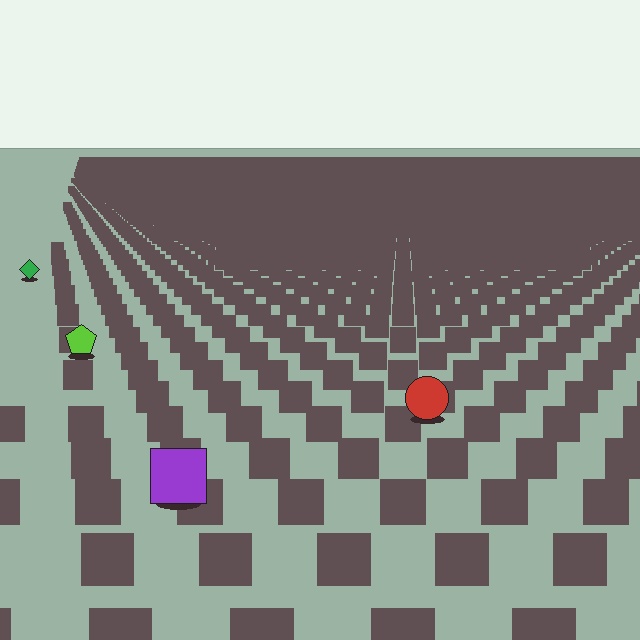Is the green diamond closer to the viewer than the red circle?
No. The red circle is closer — you can tell from the texture gradient: the ground texture is coarser near it.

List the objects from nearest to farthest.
From nearest to farthest: the purple square, the red circle, the lime pentagon, the green diamond.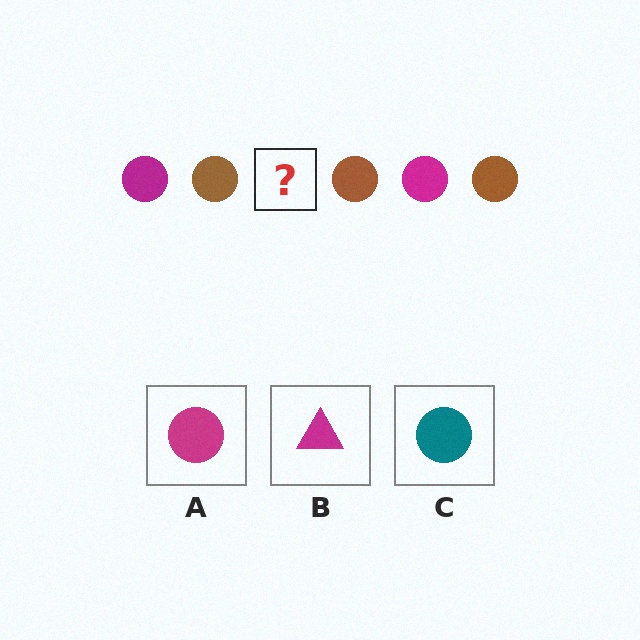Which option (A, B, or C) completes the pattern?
A.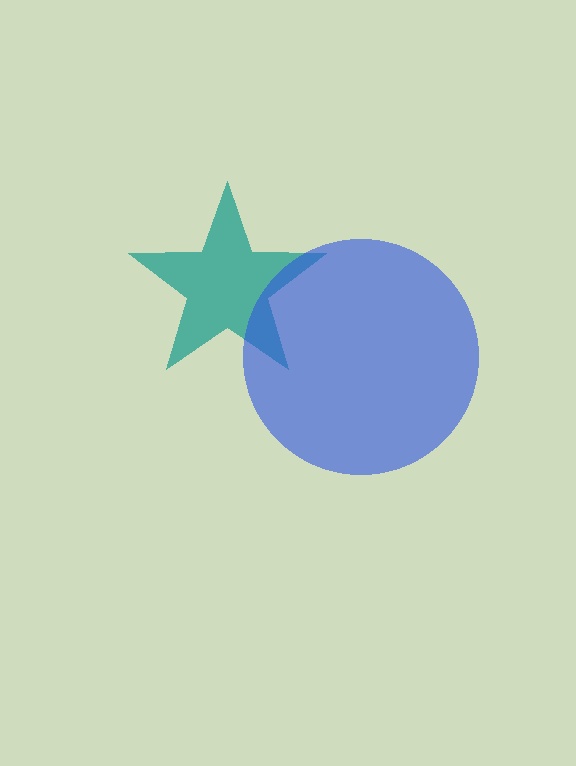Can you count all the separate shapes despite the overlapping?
Yes, there are 2 separate shapes.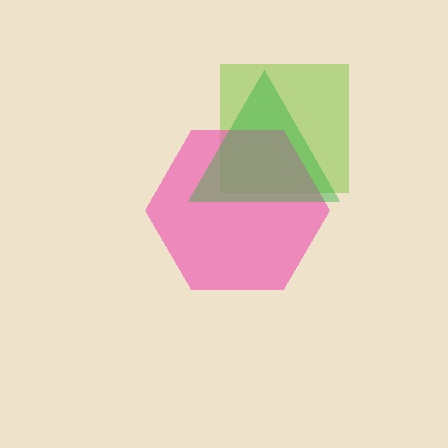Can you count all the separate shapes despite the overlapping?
Yes, there are 3 separate shapes.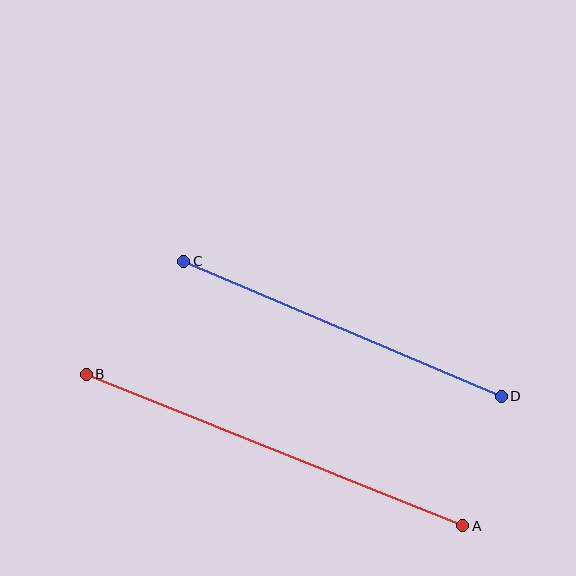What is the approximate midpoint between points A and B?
The midpoint is at approximately (275, 450) pixels.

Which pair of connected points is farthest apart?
Points A and B are farthest apart.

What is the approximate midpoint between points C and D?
The midpoint is at approximately (342, 329) pixels.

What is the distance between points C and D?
The distance is approximately 345 pixels.